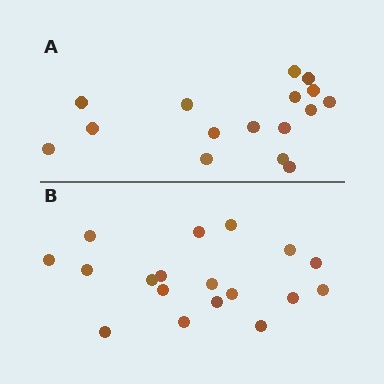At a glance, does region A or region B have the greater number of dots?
Region B (the bottom region) has more dots.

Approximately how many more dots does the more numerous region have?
Region B has just a few more — roughly 2 or 3 more dots than region A.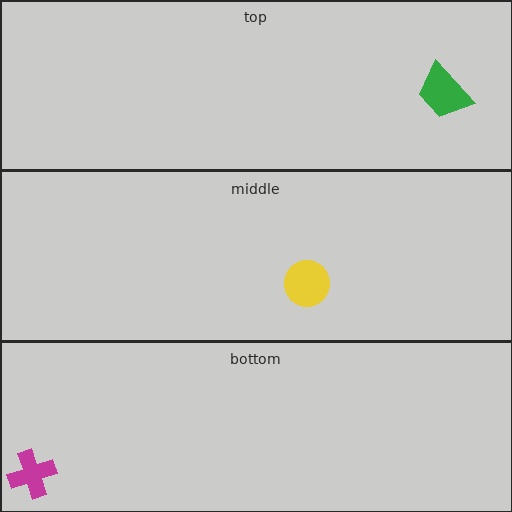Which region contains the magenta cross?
The bottom region.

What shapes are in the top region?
The green trapezoid.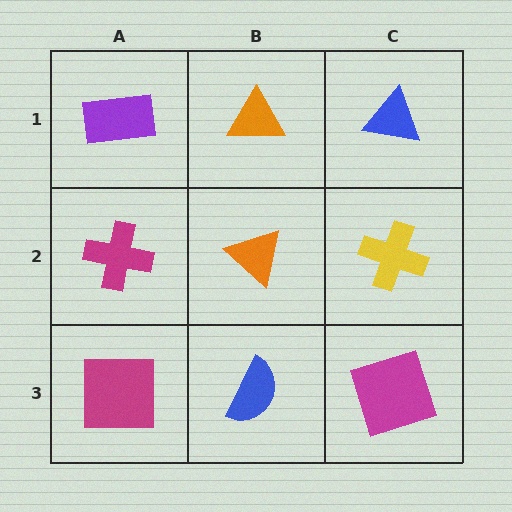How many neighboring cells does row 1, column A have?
2.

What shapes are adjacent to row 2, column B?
An orange triangle (row 1, column B), a blue semicircle (row 3, column B), a magenta cross (row 2, column A), a yellow cross (row 2, column C).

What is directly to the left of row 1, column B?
A purple rectangle.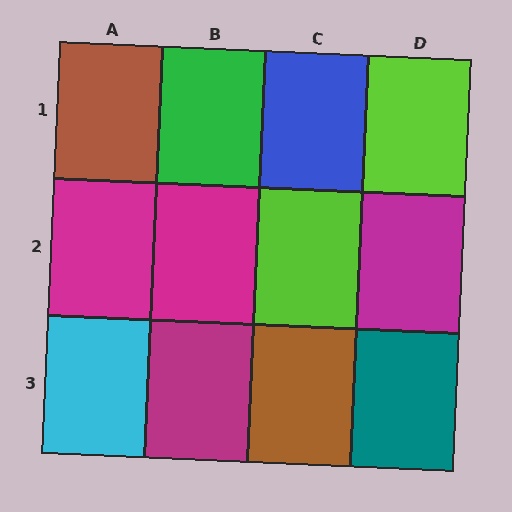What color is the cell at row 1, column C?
Blue.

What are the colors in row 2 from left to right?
Magenta, magenta, lime, magenta.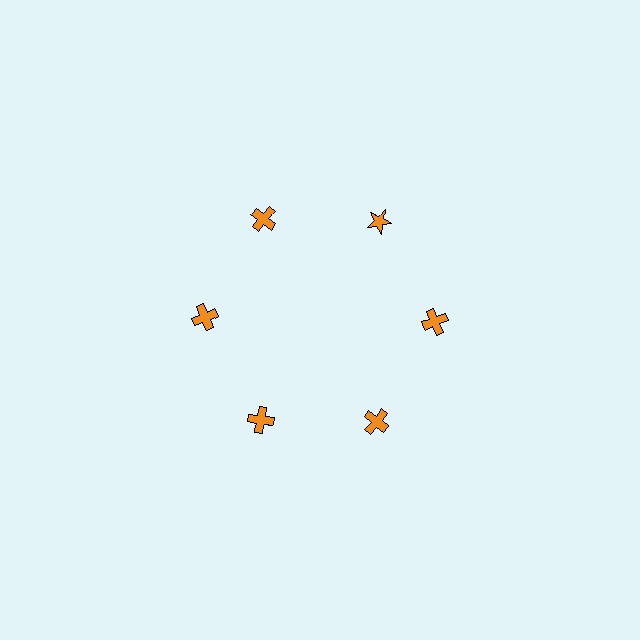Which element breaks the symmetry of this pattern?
The orange star at roughly the 1 o'clock position breaks the symmetry. All other shapes are orange crosses.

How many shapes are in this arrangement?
There are 6 shapes arranged in a ring pattern.